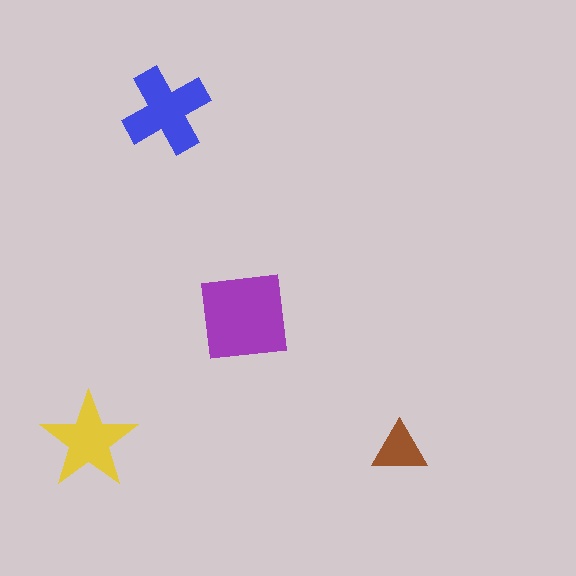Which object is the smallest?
The brown triangle.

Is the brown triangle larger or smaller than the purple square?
Smaller.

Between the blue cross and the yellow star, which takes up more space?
The blue cross.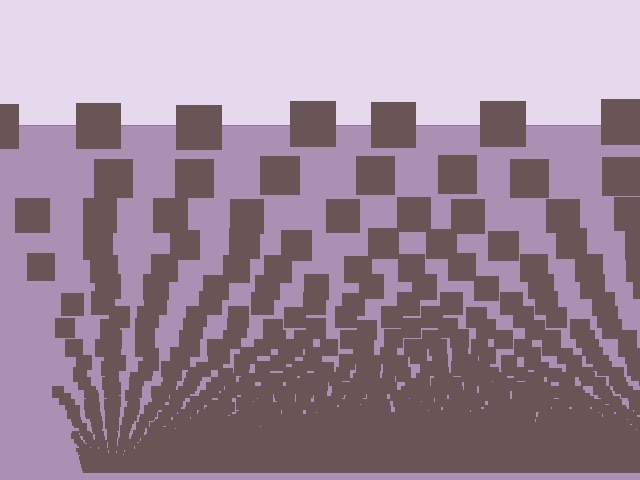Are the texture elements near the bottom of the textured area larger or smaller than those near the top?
Smaller. The gradient is inverted — elements near the bottom are smaller and denser.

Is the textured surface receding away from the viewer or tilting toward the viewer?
The surface appears to tilt toward the viewer. Texture elements get larger and sparser toward the top.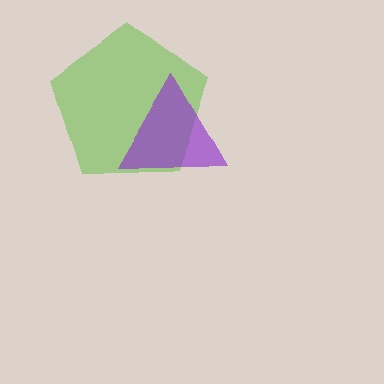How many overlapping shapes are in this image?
There are 2 overlapping shapes in the image.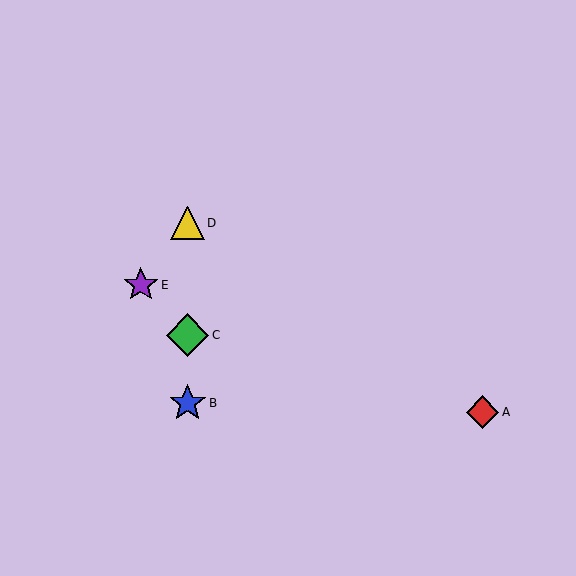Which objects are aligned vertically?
Objects B, C, D are aligned vertically.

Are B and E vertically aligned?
No, B is at x≈188 and E is at x≈141.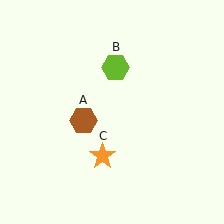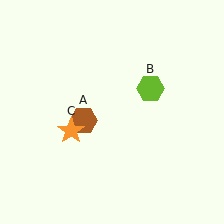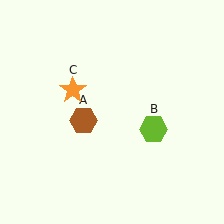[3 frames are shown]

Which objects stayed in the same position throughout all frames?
Brown hexagon (object A) remained stationary.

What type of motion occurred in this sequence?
The lime hexagon (object B), orange star (object C) rotated clockwise around the center of the scene.